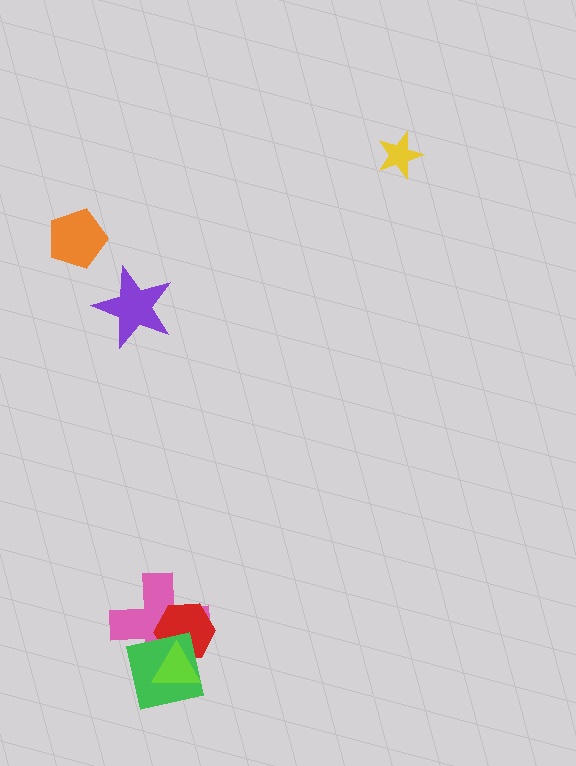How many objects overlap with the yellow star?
0 objects overlap with the yellow star.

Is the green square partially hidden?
Yes, it is partially covered by another shape.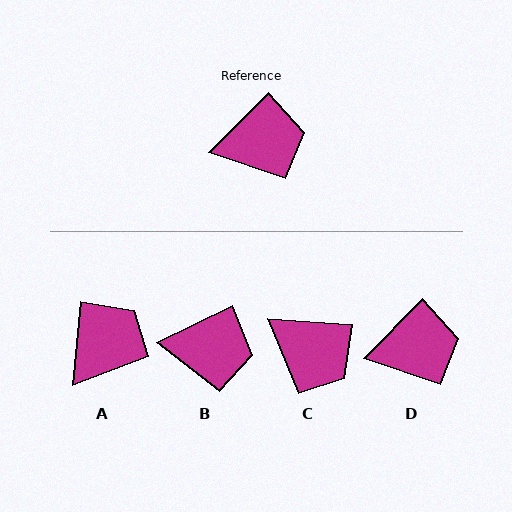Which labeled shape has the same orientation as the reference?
D.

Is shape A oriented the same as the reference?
No, it is off by about 39 degrees.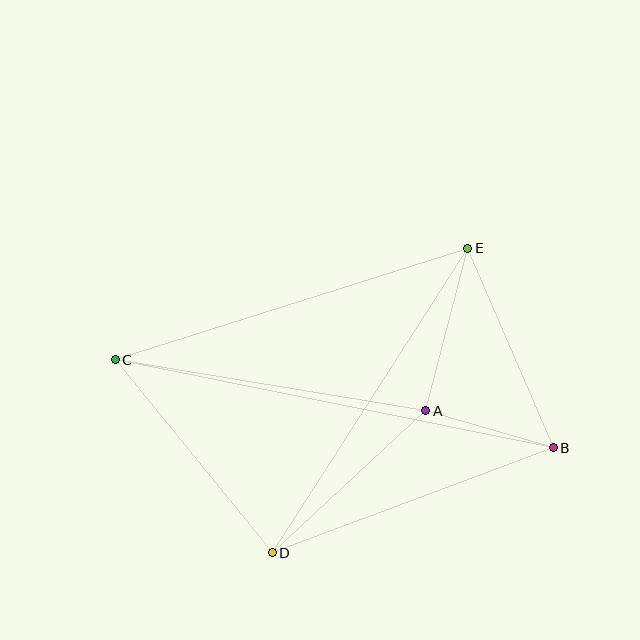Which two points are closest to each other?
Points A and B are closest to each other.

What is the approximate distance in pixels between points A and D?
The distance between A and D is approximately 209 pixels.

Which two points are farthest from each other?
Points B and C are farthest from each other.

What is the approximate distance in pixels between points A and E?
The distance between A and E is approximately 168 pixels.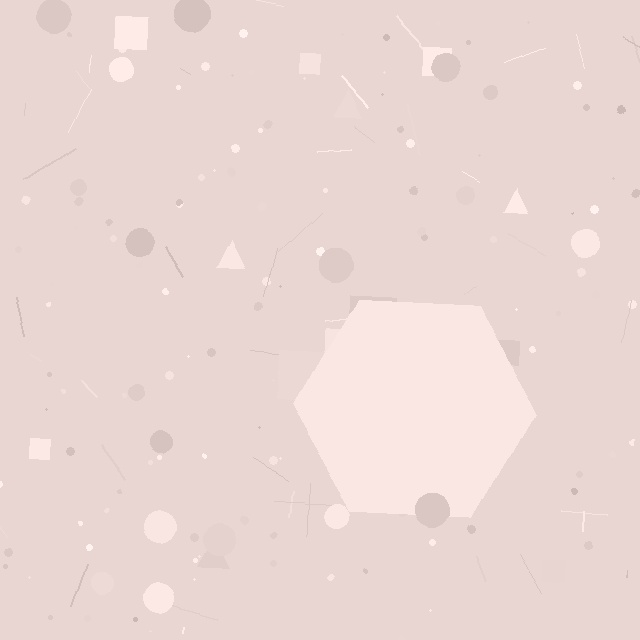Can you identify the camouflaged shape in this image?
The camouflaged shape is a hexagon.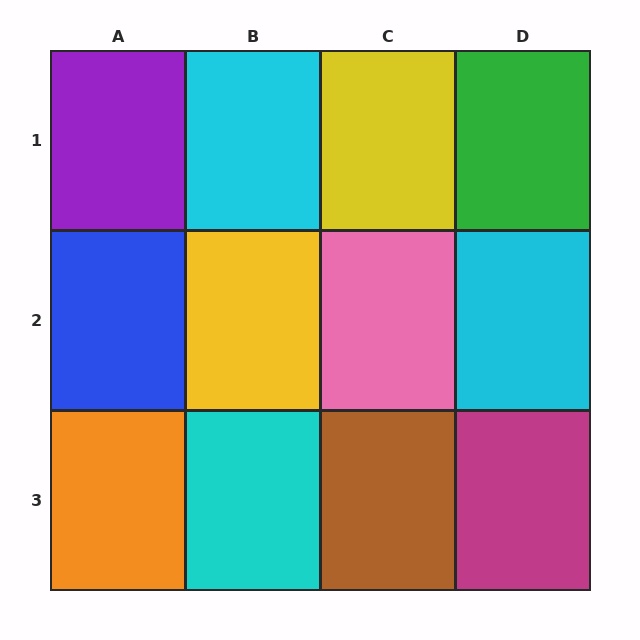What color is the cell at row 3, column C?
Brown.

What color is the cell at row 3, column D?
Magenta.